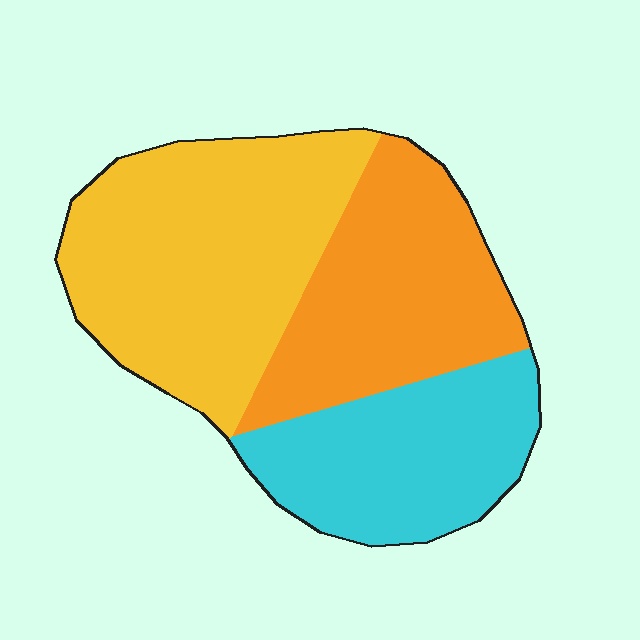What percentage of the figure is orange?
Orange covers around 30% of the figure.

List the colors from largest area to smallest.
From largest to smallest: yellow, orange, cyan.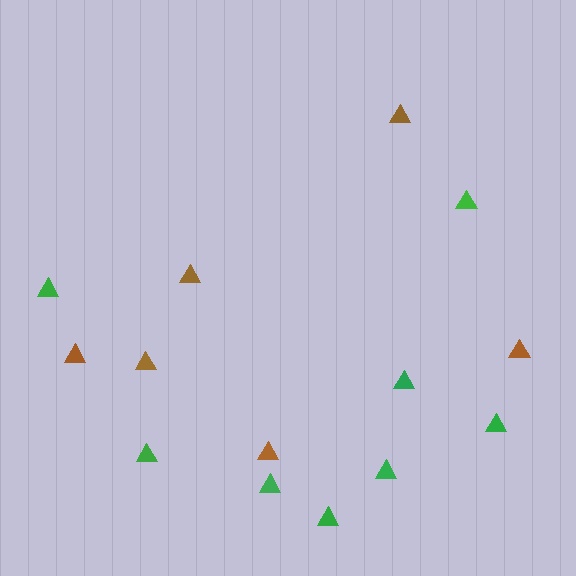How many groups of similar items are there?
There are 2 groups: one group of brown triangles (6) and one group of green triangles (8).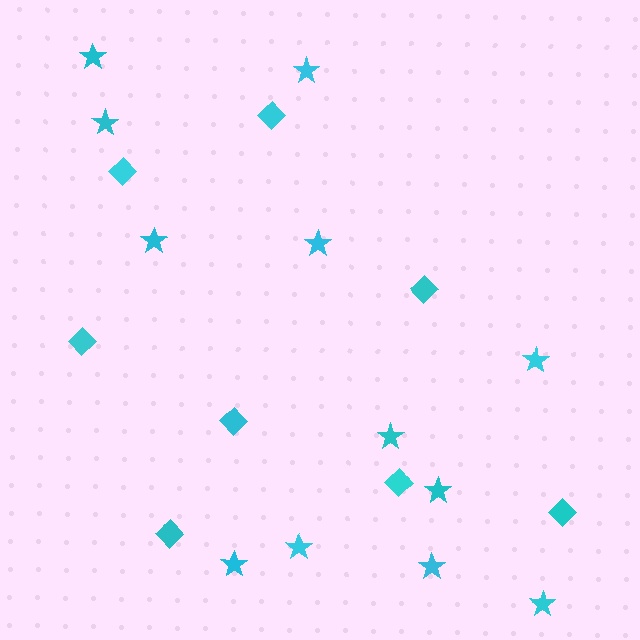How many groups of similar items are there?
There are 2 groups: one group of stars (12) and one group of diamonds (8).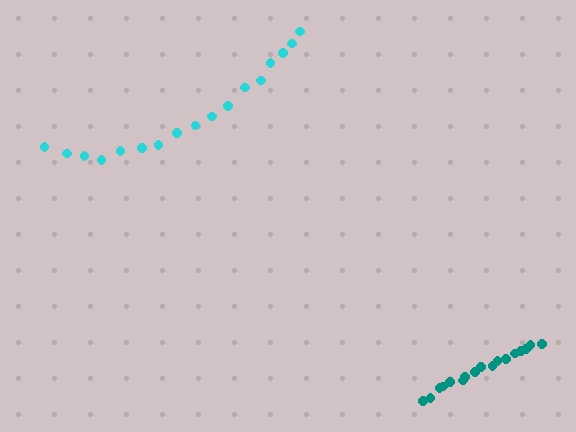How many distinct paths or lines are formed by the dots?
There are 2 distinct paths.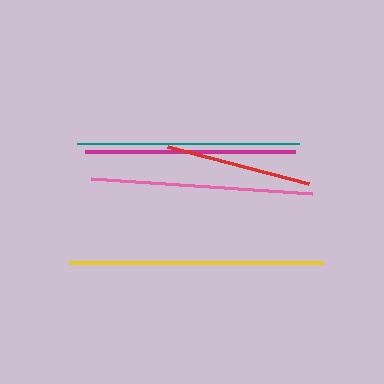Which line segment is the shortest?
The red line is the shortest at approximately 145 pixels.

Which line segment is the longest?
The yellow line is the longest at approximately 254 pixels.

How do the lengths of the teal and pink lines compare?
The teal and pink lines are approximately the same length.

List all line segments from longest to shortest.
From longest to shortest: yellow, teal, pink, magenta, red.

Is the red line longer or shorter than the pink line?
The pink line is longer than the red line.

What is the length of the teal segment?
The teal segment is approximately 222 pixels long.